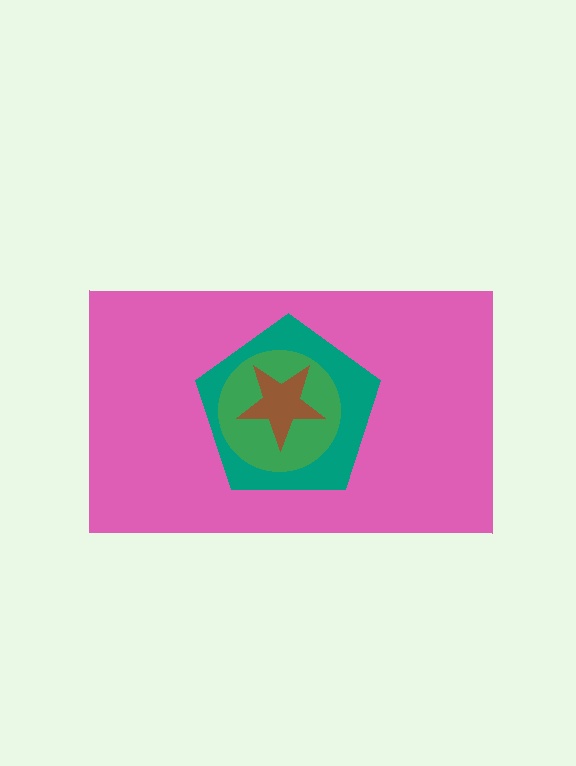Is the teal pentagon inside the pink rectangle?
Yes.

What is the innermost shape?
The brown star.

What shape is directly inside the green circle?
The brown star.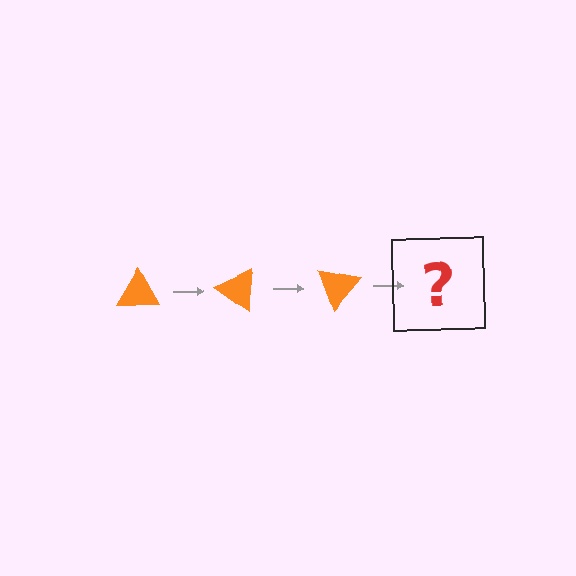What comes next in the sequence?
The next element should be an orange triangle rotated 105 degrees.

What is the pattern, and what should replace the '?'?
The pattern is that the triangle rotates 35 degrees each step. The '?' should be an orange triangle rotated 105 degrees.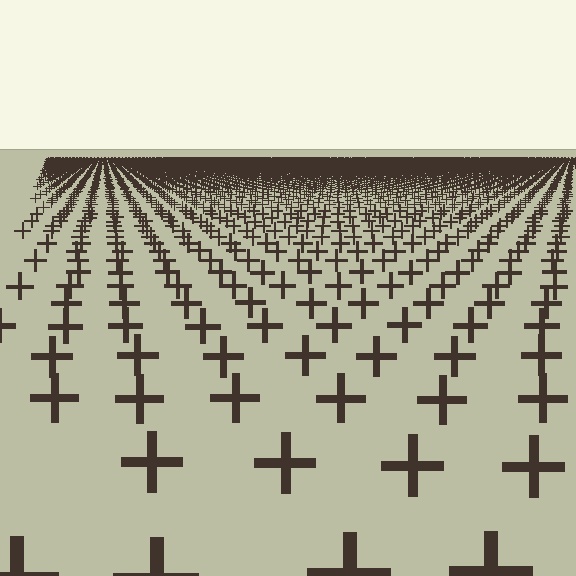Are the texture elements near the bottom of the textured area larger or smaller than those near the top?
Larger. Near the bottom, elements are closer to the viewer and appear at a bigger on-screen size.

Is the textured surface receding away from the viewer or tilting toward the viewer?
The surface is receding away from the viewer. Texture elements get smaller and denser toward the top.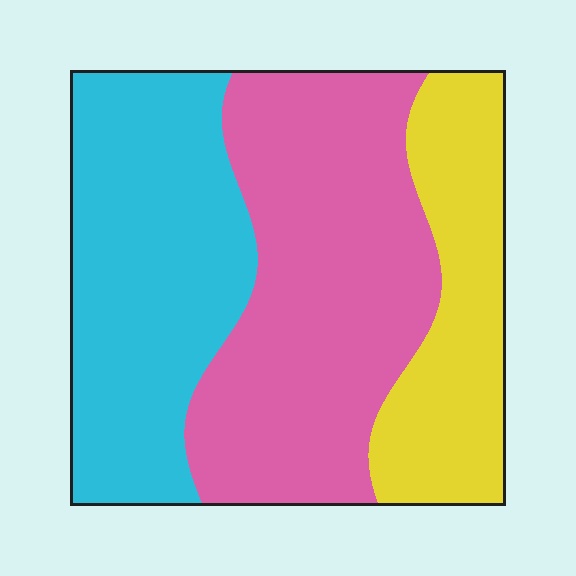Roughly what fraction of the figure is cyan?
Cyan takes up between a third and a half of the figure.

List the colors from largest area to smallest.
From largest to smallest: pink, cyan, yellow.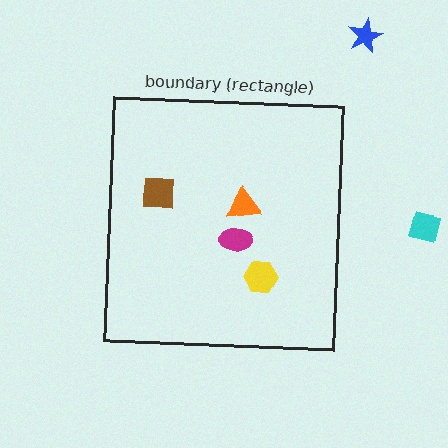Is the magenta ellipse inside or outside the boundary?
Inside.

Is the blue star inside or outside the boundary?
Outside.